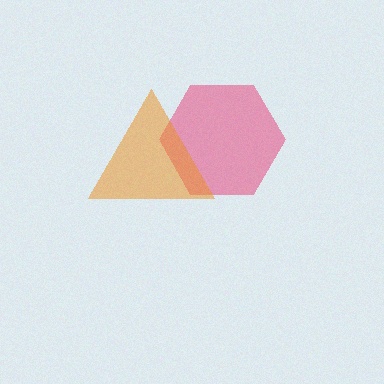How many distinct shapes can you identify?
There are 2 distinct shapes: a pink hexagon, an orange triangle.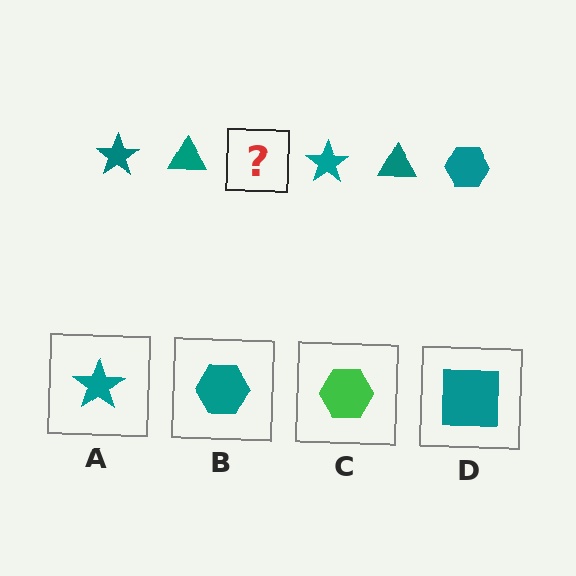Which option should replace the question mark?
Option B.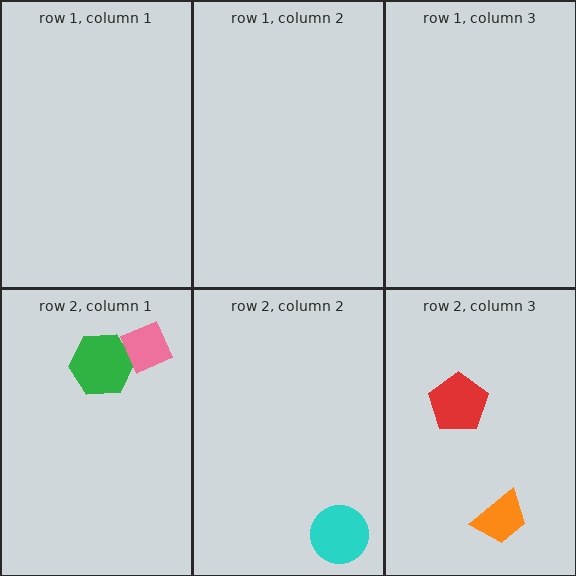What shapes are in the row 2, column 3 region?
The orange trapezoid, the red pentagon.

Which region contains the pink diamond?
The row 2, column 1 region.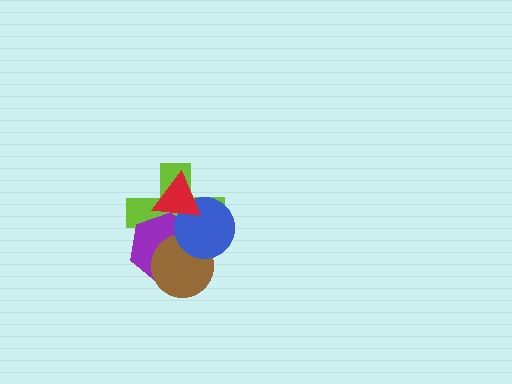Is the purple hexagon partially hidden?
Yes, it is partially covered by another shape.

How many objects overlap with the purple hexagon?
4 objects overlap with the purple hexagon.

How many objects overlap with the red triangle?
3 objects overlap with the red triangle.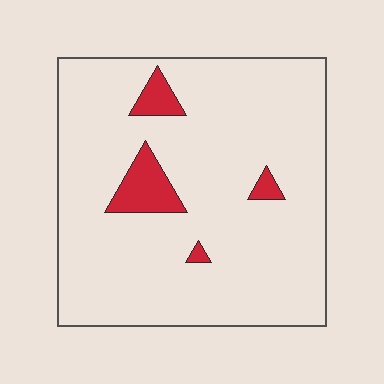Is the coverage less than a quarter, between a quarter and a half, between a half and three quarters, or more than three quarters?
Less than a quarter.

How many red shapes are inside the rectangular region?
4.